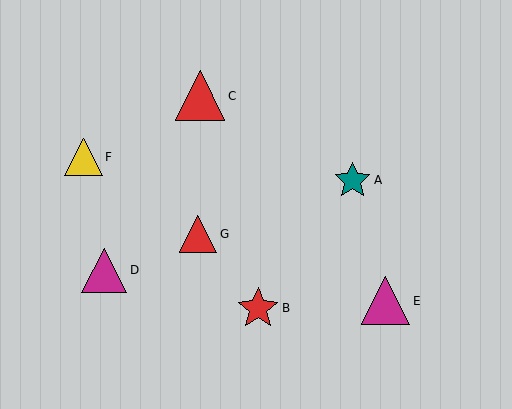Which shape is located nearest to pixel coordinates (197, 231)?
The red triangle (labeled G) at (198, 234) is nearest to that location.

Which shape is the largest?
The red triangle (labeled C) is the largest.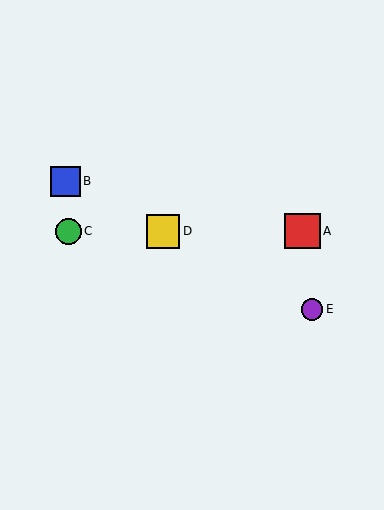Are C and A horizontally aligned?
Yes, both are at y≈231.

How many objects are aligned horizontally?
3 objects (A, C, D) are aligned horizontally.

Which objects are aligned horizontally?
Objects A, C, D are aligned horizontally.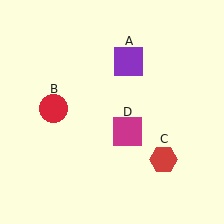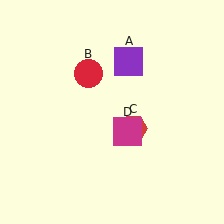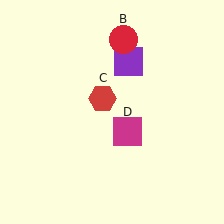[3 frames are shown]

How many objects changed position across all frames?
2 objects changed position: red circle (object B), red hexagon (object C).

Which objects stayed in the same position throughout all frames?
Purple square (object A) and magenta square (object D) remained stationary.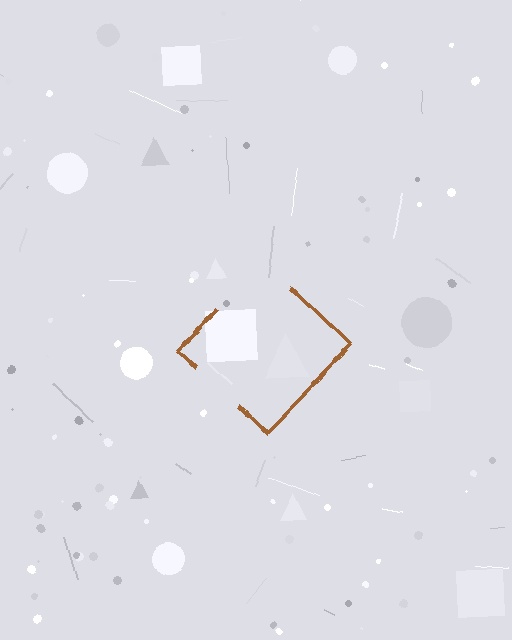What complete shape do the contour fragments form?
The contour fragments form a diamond.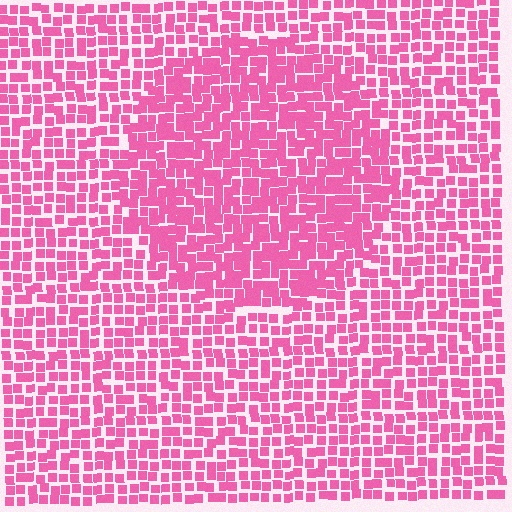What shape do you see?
I see a circle.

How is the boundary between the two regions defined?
The boundary is defined by a change in element density (approximately 1.4x ratio). All elements are the same color, size, and shape.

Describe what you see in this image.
The image contains small pink elements arranged at two different densities. A circle-shaped region is visible where the elements are more densely packed than the surrounding area.